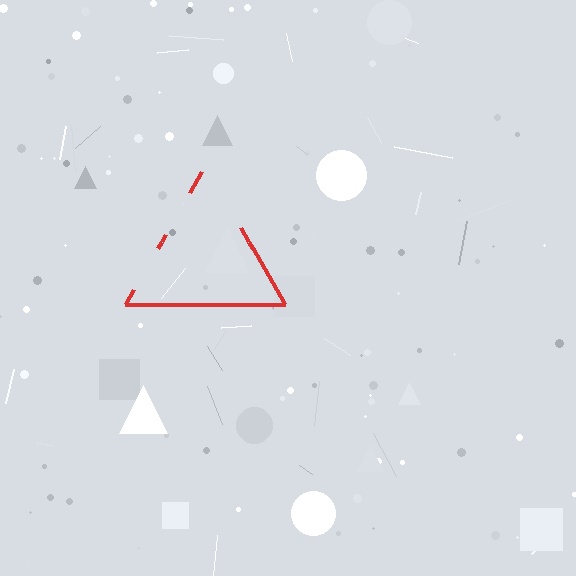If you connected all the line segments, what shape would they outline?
They would outline a triangle.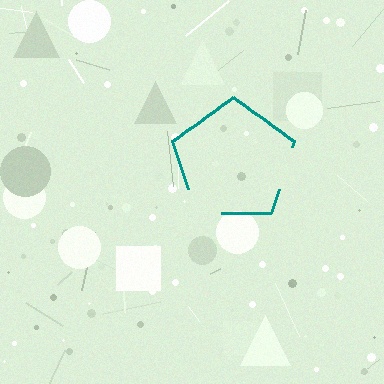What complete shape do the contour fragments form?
The contour fragments form a pentagon.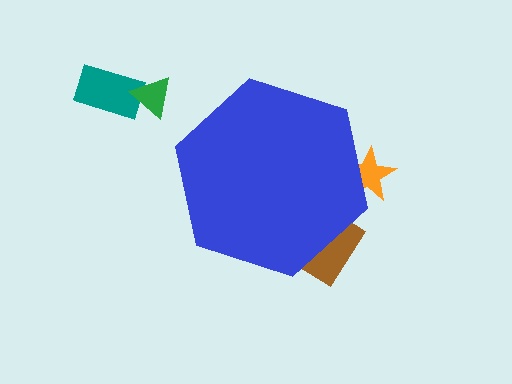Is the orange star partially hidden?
Yes, the orange star is partially hidden behind the blue hexagon.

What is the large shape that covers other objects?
A blue hexagon.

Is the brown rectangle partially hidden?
Yes, the brown rectangle is partially hidden behind the blue hexagon.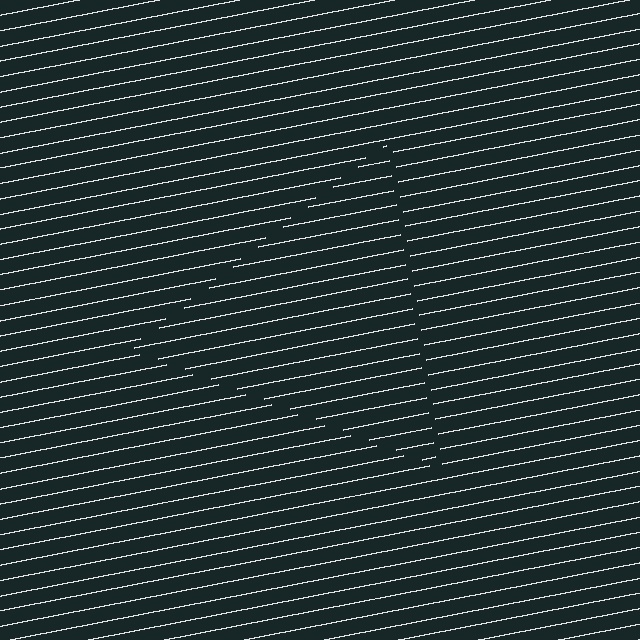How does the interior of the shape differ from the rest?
The interior of the shape contains the same grating, shifted by half a period — the contour is defined by the phase discontinuity where line-ends from the inner and outer gratings abut.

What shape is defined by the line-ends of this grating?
An illusory triangle. The interior of the shape contains the same grating, shifted by half a period — the contour is defined by the phase discontinuity where line-ends from the inner and outer gratings abut.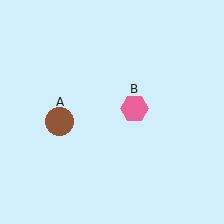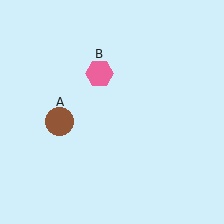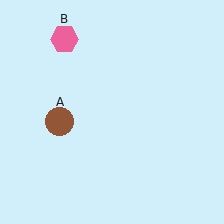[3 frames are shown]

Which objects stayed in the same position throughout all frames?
Brown circle (object A) remained stationary.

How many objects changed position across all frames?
1 object changed position: pink hexagon (object B).